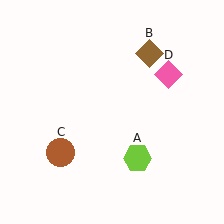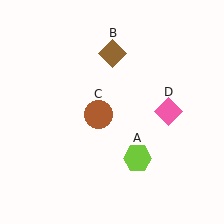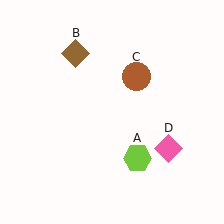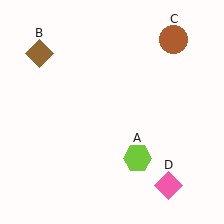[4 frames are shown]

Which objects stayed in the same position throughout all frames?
Lime hexagon (object A) remained stationary.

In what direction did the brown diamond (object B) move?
The brown diamond (object B) moved left.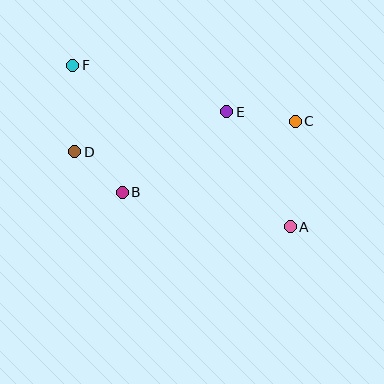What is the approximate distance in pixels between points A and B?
The distance between A and B is approximately 171 pixels.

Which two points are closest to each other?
Points B and D are closest to each other.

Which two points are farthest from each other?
Points A and F are farthest from each other.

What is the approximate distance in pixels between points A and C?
The distance between A and C is approximately 106 pixels.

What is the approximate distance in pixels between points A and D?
The distance between A and D is approximately 228 pixels.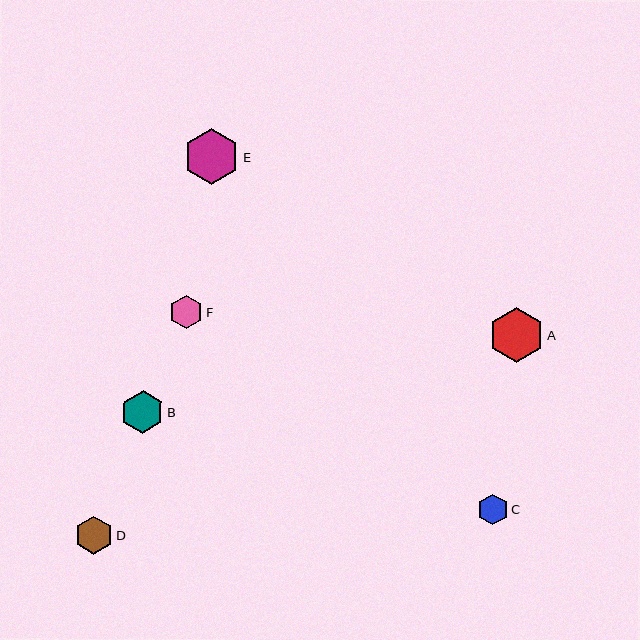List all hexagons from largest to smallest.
From largest to smallest: E, A, B, D, F, C.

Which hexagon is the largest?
Hexagon E is the largest with a size of approximately 56 pixels.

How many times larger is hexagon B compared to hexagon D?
Hexagon B is approximately 1.1 times the size of hexagon D.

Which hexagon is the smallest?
Hexagon C is the smallest with a size of approximately 30 pixels.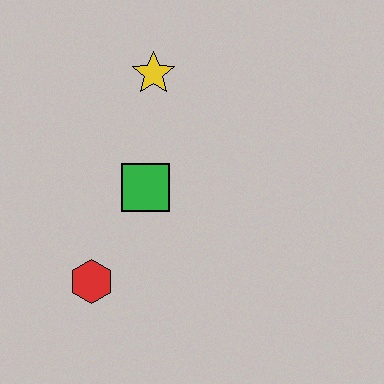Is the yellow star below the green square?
No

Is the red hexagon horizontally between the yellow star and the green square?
No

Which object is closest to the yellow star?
The green square is closest to the yellow star.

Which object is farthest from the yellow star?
The red hexagon is farthest from the yellow star.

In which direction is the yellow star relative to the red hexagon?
The yellow star is above the red hexagon.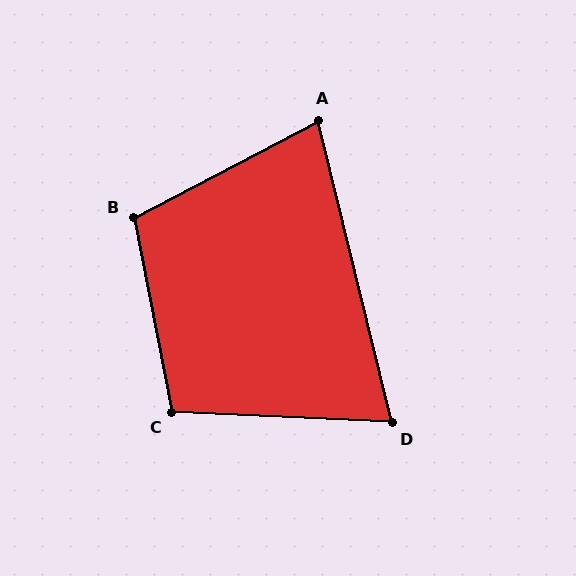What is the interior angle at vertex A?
Approximately 76 degrees (acute).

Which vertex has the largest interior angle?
B, at approximately 106 degrees.